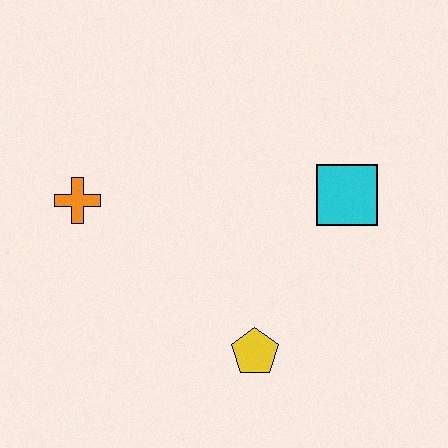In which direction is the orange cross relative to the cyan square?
The orange cross is to the left of the cyan square.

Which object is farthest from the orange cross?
The cyan square is farthest from the orange cross.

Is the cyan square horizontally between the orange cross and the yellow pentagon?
No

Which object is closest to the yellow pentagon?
The cyan square is closest to the yellow pentagon.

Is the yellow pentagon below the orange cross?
Yes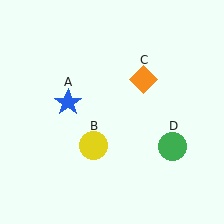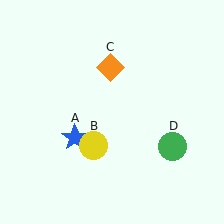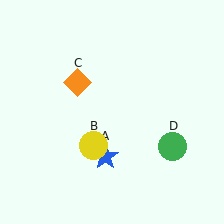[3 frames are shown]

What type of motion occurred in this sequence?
The blue star (object A), orange diamond (object C) rotated counterclockwise around the center of the scene.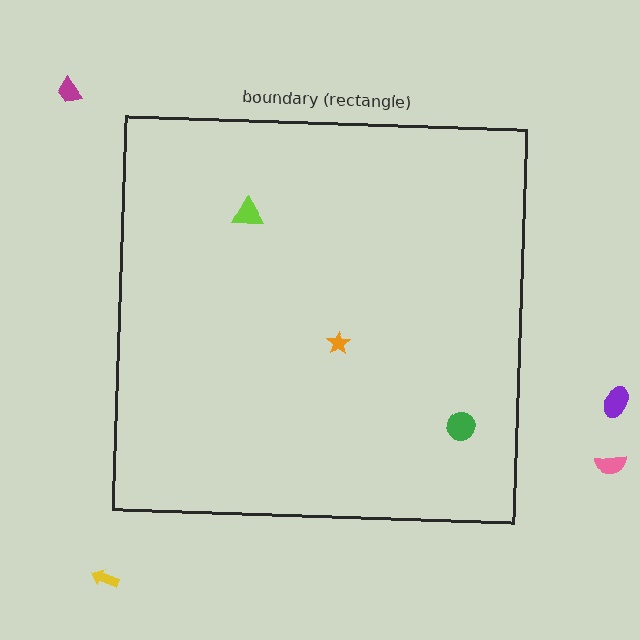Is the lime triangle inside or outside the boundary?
Inside.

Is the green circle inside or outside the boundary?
Inside.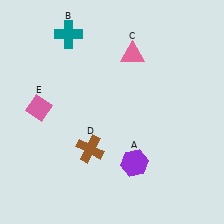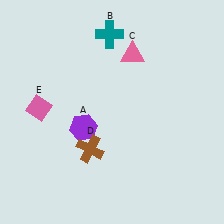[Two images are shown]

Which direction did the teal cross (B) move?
The teal cross (B) moved right.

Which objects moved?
The objects that moved are: the purple hexagon (A), the teal cross (B).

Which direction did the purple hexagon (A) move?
The purple hexagon (A) moved left.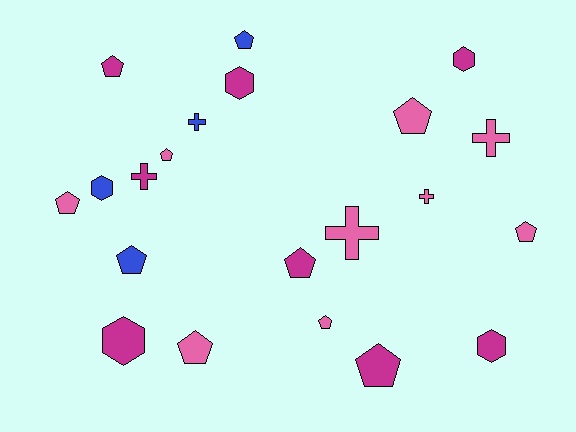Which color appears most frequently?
Pink, with 9 objects.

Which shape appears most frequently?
Pentagon, with 11 objects.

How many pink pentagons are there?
There are 6 pink pentagons.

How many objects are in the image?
There are 21 objects.